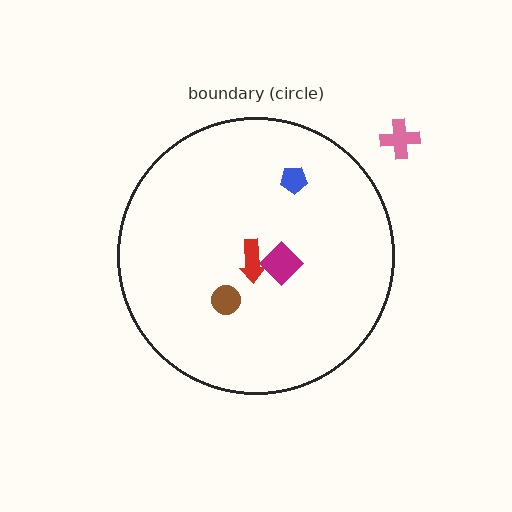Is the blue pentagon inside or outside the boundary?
Inside.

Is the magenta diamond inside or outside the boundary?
Inside.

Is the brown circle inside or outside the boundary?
Inside.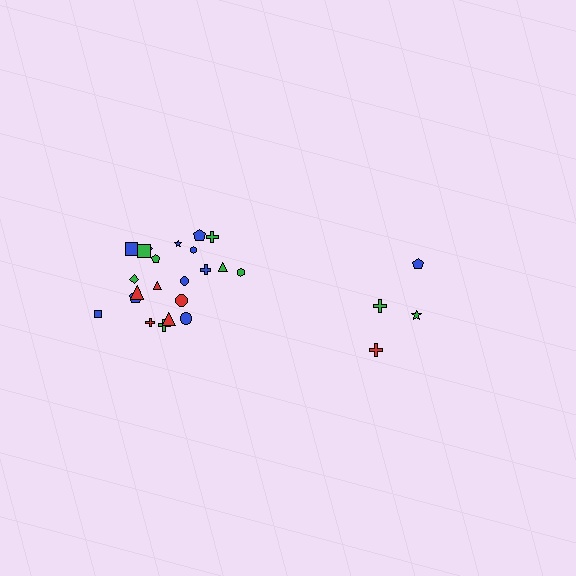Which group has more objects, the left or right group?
The left group.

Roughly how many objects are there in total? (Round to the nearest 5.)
Roughly 25 objects in total.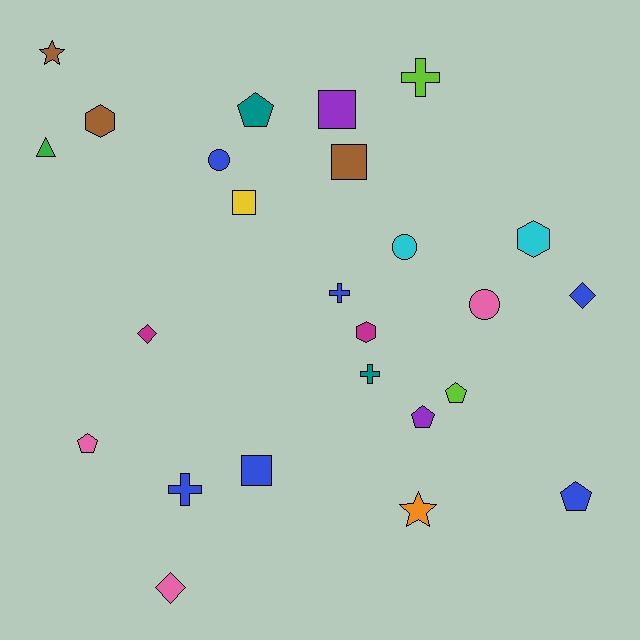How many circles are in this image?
There are 3 circles.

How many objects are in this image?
There are 25 objects.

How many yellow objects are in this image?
There is 1 yellow object.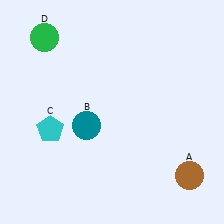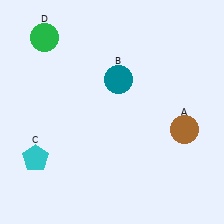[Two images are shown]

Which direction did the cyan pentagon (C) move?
The cyan pentagon (C) moved down.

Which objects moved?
The objects that moved are: the brown circle (A), the teal circle (B), the cyan pentagon (C).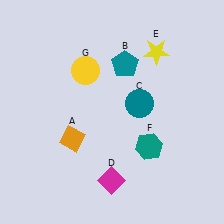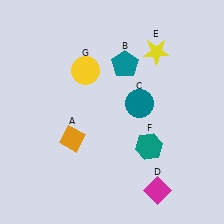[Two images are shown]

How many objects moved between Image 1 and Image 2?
1 object moved between the two images.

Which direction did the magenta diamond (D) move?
The magenta diamond (D) moved right.